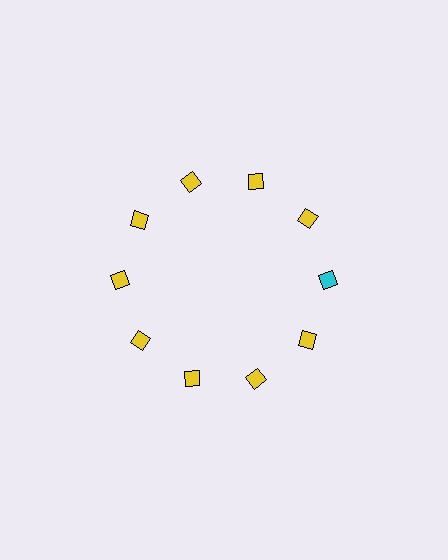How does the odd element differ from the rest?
It has a different color: cyan instead of yellow.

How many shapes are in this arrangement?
There are 10 shapes arranged in a ring pattern.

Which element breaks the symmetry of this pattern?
The cyan diamond at roughly the 3 o'clock position breaks the symmetry. All other shapes are yellow diamonds.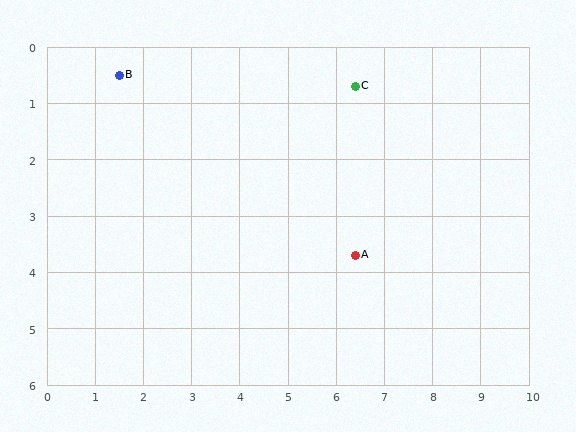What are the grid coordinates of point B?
Point B is at approximately (1.5, 0.5).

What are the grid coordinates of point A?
Point A is at approximately (6.4, 3.7).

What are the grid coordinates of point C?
Point C is at approximately (6.4, 0.7).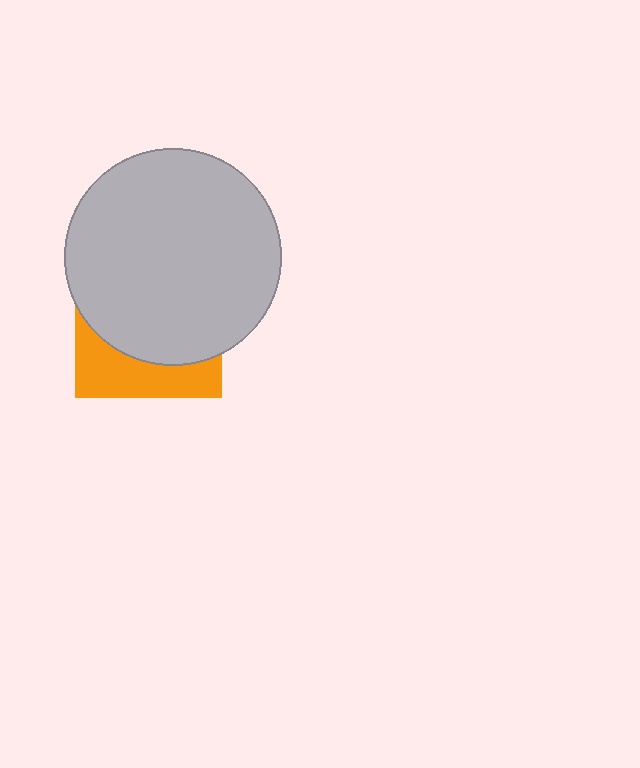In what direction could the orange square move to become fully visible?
The orange square could move down. That would shift it out from behind the light gray circle entirely.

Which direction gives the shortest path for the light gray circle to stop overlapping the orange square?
Moving up gives the shortest separation.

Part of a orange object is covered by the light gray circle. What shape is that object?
It is a square.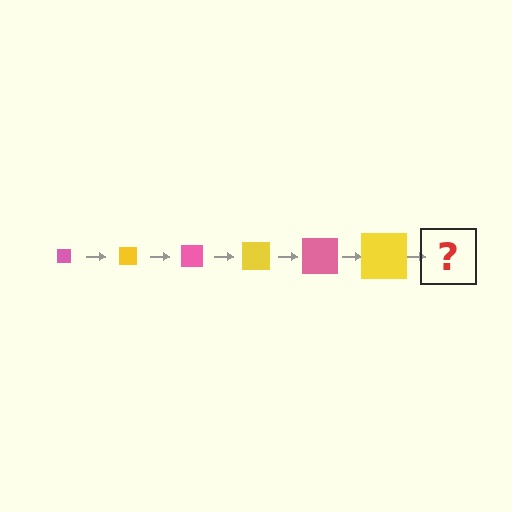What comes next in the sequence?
The next element should be a pink square, larger than the previous one.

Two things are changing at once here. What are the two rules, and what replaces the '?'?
The two rules are that the square grows larger each step and the color cycles through pink and yellow. The '?' should be a pink square, larger than the previous one.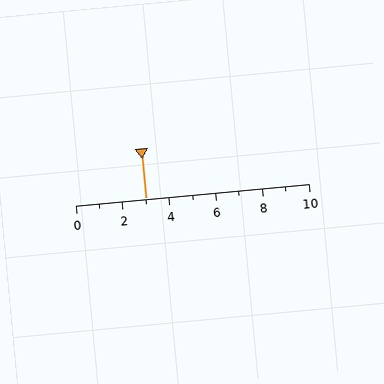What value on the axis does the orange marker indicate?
The marker indicates approximately 3.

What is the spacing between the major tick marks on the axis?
The major ticks are spaced 2 apart.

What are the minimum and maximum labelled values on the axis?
The axis runs from 0 to 10.